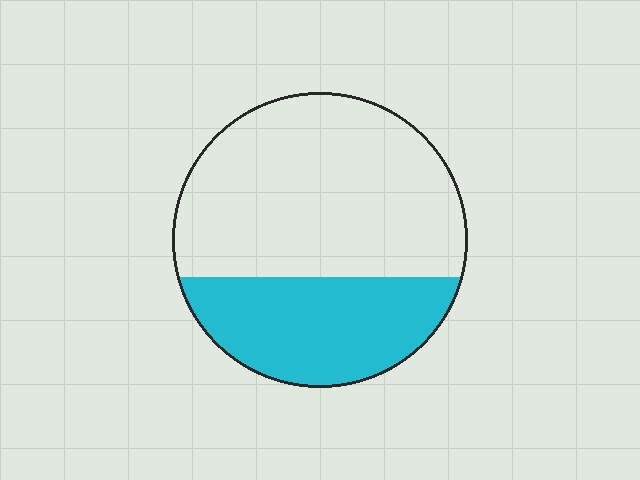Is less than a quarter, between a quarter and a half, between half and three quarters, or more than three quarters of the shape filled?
Between a quarter and a half.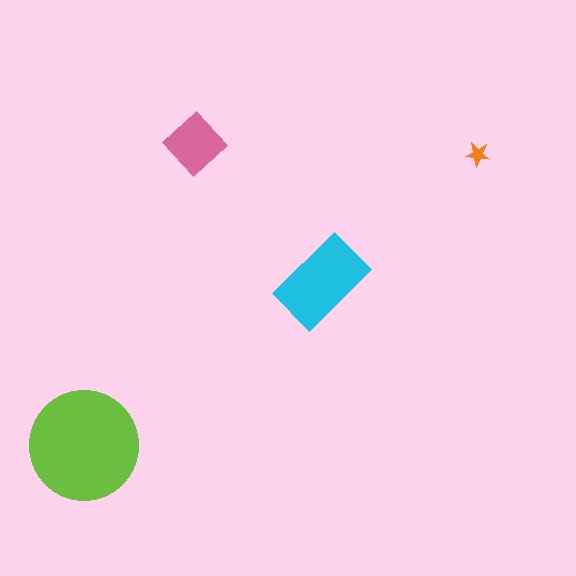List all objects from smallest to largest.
The orange star, the pink diamond, the cyan rectangle, the lime circle.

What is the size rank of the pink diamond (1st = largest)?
3rd.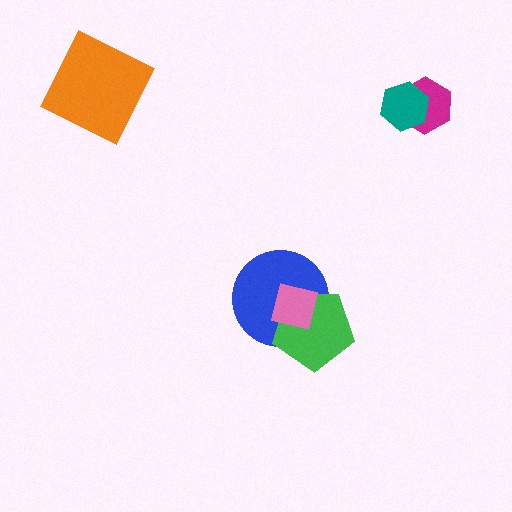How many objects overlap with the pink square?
2 objects overlap with the pink square.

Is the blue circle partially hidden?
Yes, it is partially covered by another shape.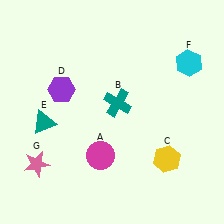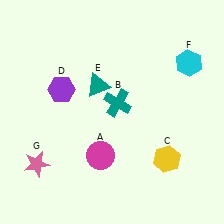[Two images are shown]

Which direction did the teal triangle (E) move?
The teal triangle (E) moved right.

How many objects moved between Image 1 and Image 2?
1 object moved between the two images.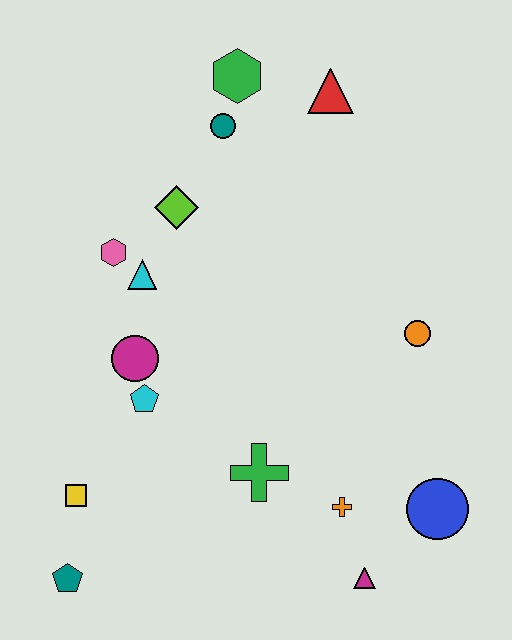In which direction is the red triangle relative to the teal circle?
The red triangle is to the right of the teal circle.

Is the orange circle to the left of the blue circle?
Yes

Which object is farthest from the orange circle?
The teal pentagon is farthest from the orange circle.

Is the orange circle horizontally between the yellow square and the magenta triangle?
No